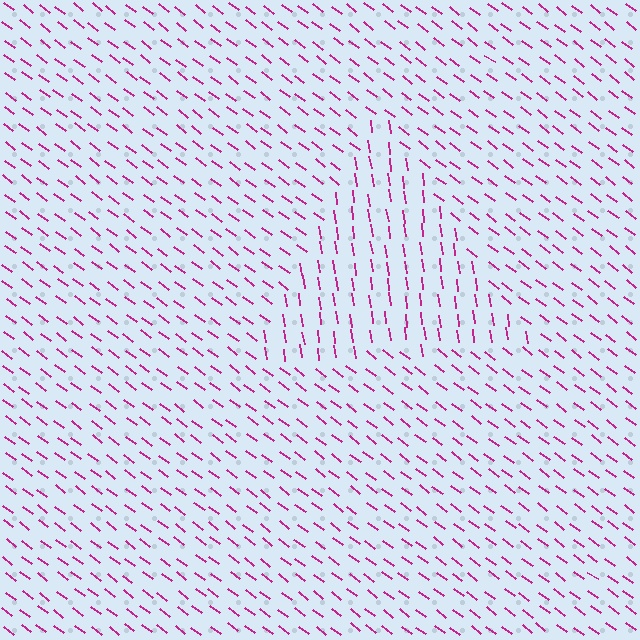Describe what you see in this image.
The image is filled with small magenta line segments. A triangle region in the image has lines oriented differently from the surrounding lines, creating a visible texture boundary.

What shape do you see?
I see a triangle.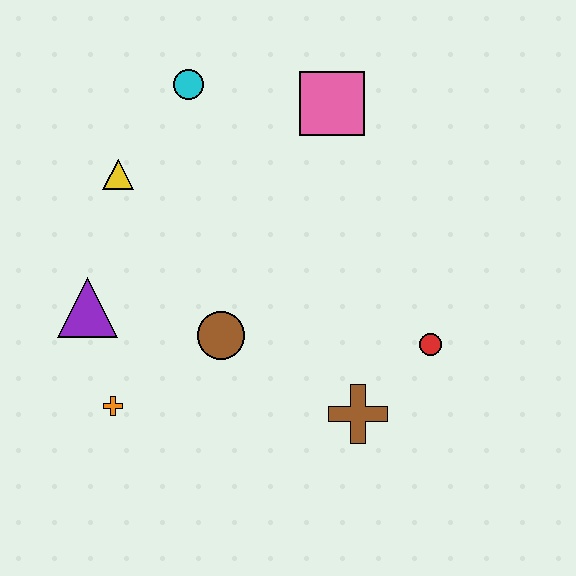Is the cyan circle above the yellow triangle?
Yes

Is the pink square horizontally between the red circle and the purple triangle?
Yes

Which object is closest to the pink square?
The cyan circle is closest to the pink square.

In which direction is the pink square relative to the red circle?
The pink square is above the red circle.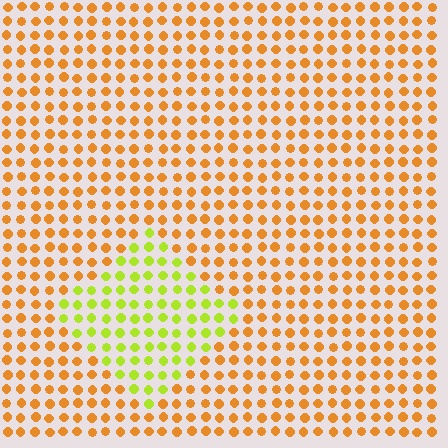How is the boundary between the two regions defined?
The boundary is defined purely by a slight shift in hue (about 48 degrees). Spacing, size, and orientation are identical on both sides.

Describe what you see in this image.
The image is filled with small orange elements in a uniform arrangement. A diamond-shaped region is visible where the elements are tinted to a slightly different hue, forming a subtle color boundary.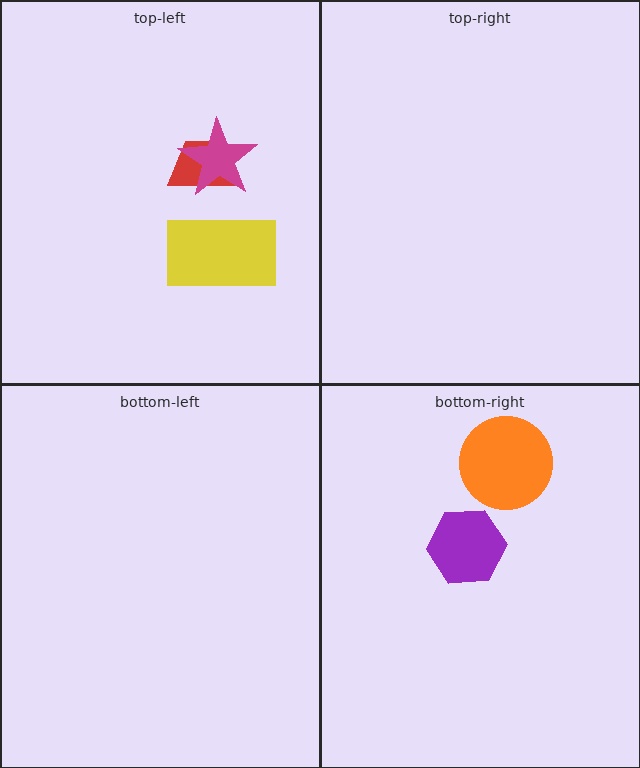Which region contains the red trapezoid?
The top-left region.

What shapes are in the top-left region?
The yellow rectangle, the red trapezoid, the magenta star.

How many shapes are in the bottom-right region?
2.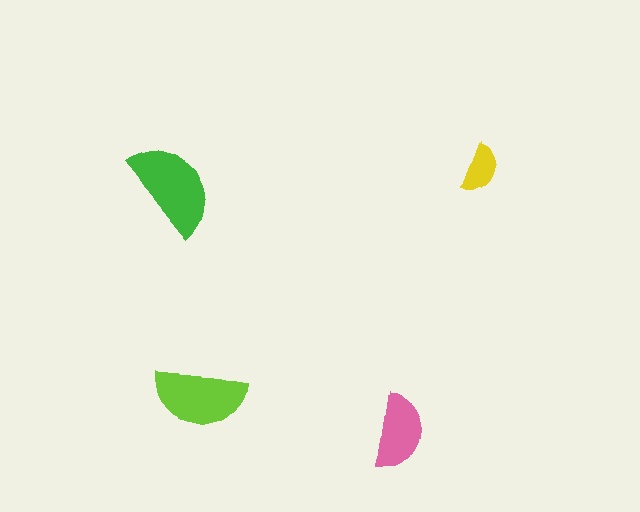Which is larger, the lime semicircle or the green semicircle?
The green one.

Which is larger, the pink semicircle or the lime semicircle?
The lime one.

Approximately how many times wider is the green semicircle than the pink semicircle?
About 1.5 times wider.